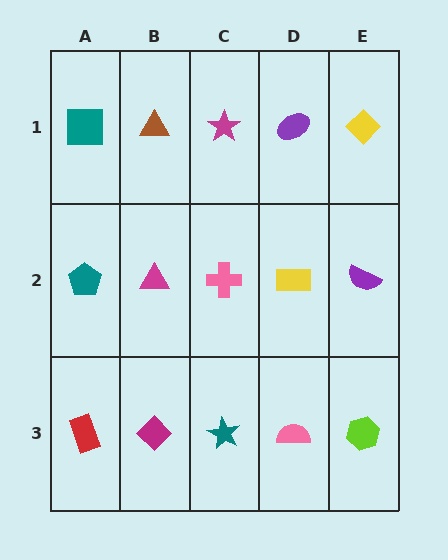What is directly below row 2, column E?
A lime hexagon.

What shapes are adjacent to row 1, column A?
A teal pentagon (row 2, column A), a brown triangle (row 1, column B).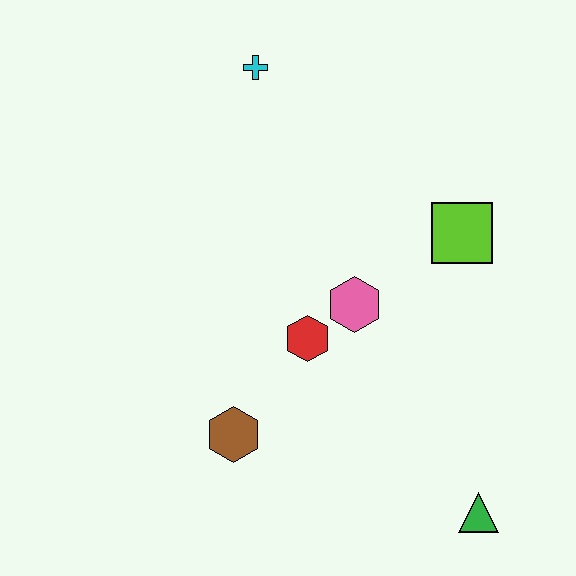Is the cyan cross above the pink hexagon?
Yes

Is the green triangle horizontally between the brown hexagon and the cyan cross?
No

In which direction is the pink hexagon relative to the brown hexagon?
The pink hexagon is above the brown hexagon.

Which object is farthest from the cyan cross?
The green triangle is farthest from the cyan cross.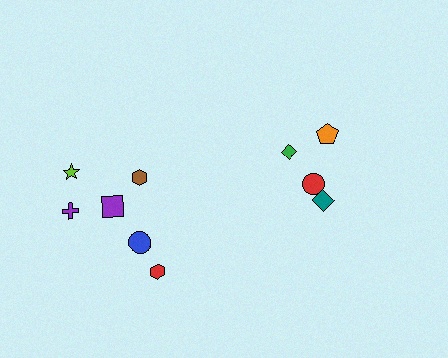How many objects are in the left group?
There are 6 objects.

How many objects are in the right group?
There are 4 objects.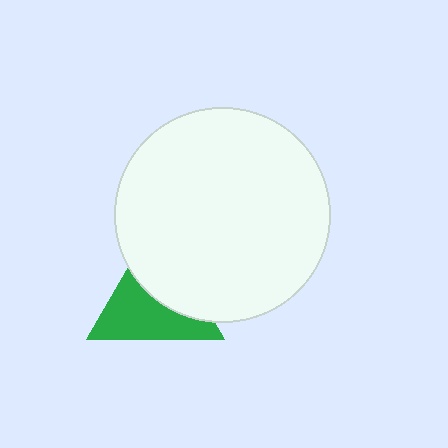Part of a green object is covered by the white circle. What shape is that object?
It is a triangle.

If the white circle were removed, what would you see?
You would see the complete green triangle.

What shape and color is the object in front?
The object in front is a white circle.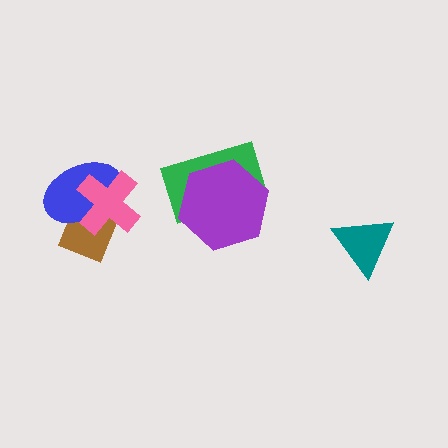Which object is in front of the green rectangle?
The purple hexagon is in front of the green rectangle.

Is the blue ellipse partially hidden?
Yes, it is partially covered by another shape.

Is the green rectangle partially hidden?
Yes, it is partially covered by another shape.